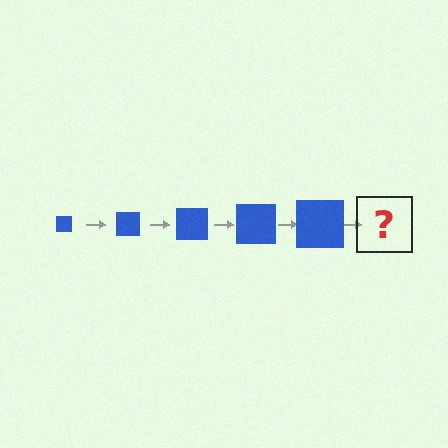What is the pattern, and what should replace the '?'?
The pattern is that the square gets progressively larger each step. The '?' should be a blue square, larger than the previous one.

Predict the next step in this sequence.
The next step is a blue square, larger than the previous one.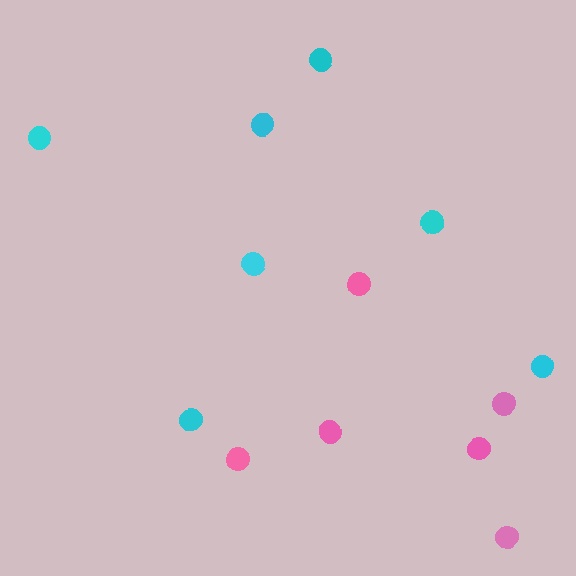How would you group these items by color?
There are 2 groups: one group of pink circles (6) and one group of cyan circles (7).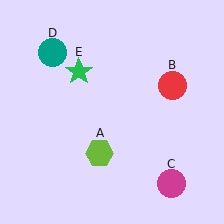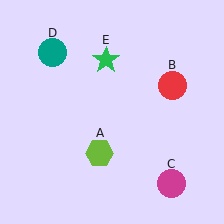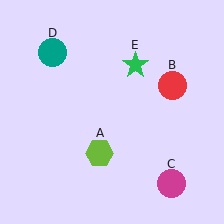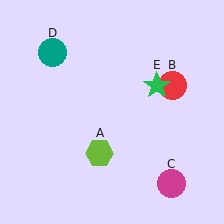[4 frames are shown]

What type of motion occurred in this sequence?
The green star (object E) rotated clockwise around the center of the scene.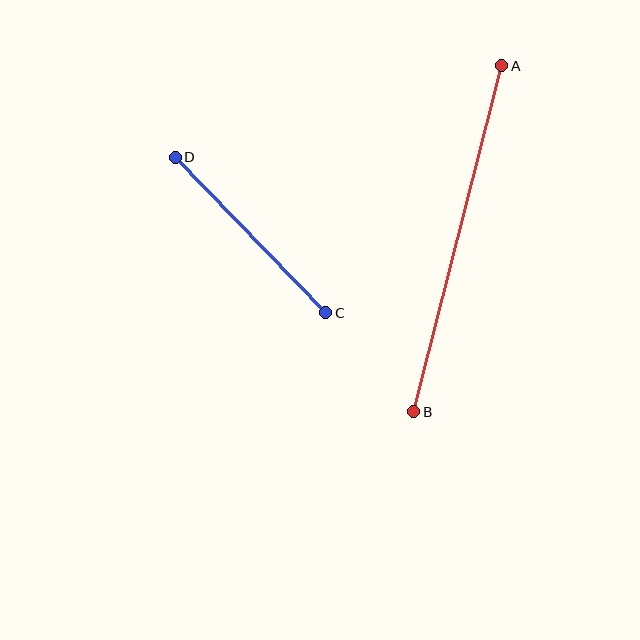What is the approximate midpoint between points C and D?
The midpoint is at approximately (250, 235) pixels.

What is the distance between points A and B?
The distance is approximately 357 pixels.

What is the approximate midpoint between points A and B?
The midpoint is at approximately (458, 239) pixels.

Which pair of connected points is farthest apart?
Points A and B are farthest apart.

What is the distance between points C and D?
The distance is approximately 216 pixels.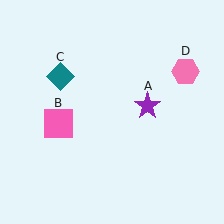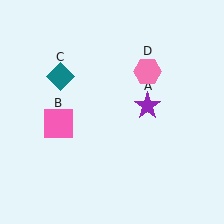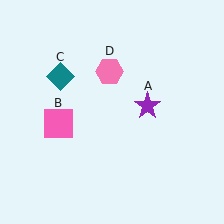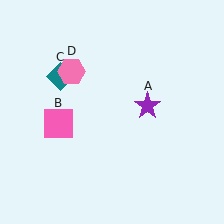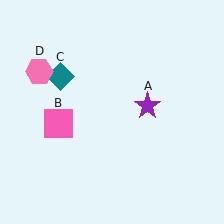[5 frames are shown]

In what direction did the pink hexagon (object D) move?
The pink hexagon (object D) moved left.